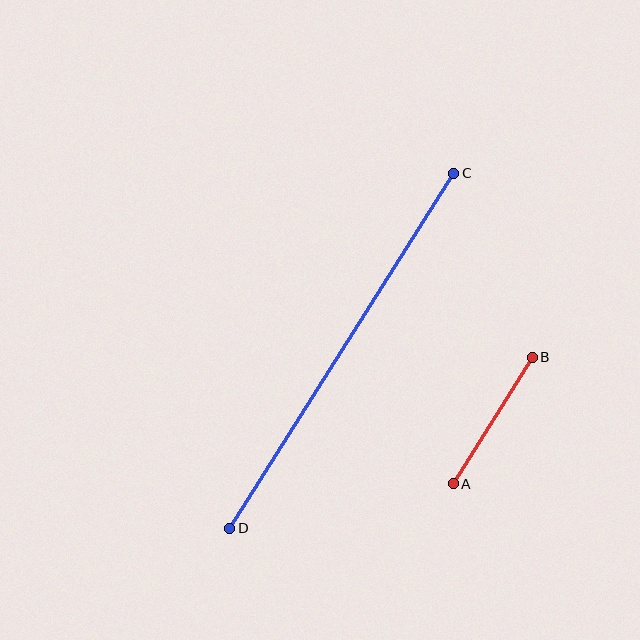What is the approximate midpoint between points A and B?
The midpoint is at approximately (493, 421) pixels.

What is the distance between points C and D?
The distance is approximately 420 pixels.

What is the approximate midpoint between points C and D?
The midpoint is at approximately (342, 351) pixels.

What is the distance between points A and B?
The distance is approximately 149 pixels.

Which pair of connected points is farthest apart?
Points C and D are farthest apart.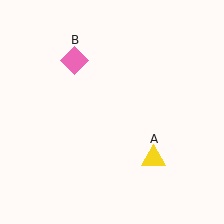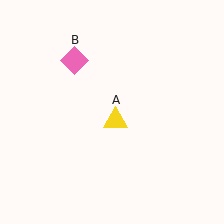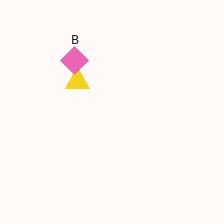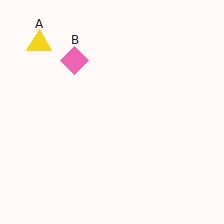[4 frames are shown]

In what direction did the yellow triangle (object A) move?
The yellow triangle (object A) moved up and to the left.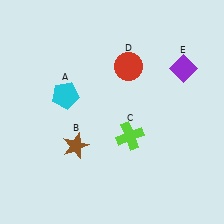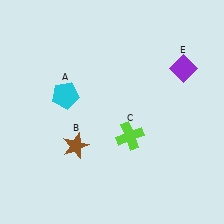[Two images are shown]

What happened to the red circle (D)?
The red circle (D) was removed in Image 2. It was in the top-right area of Image 1.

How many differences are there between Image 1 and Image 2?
There is 1 difference between the two images.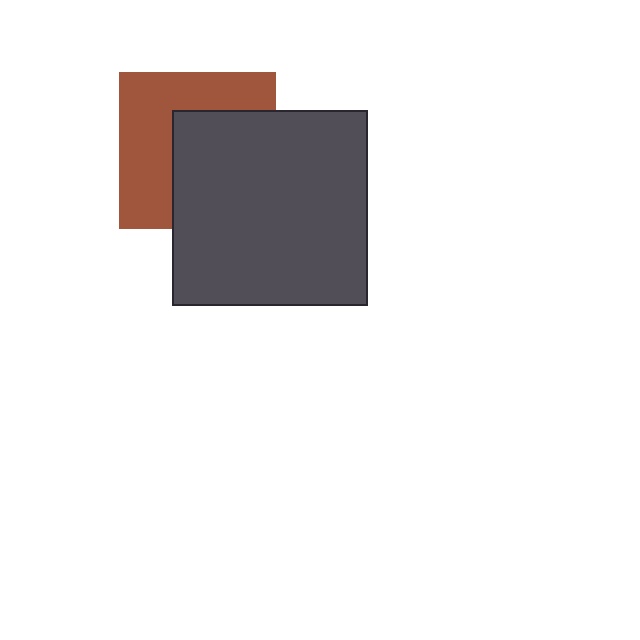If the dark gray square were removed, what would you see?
You would see the complete brown square.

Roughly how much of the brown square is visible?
About half of it is visible (roughly 49%).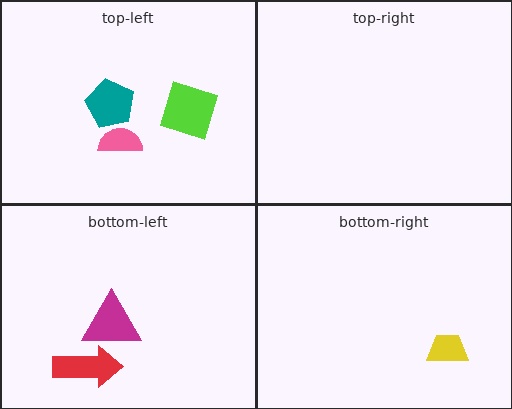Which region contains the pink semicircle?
The top-left region.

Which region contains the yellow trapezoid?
The bottom-right region.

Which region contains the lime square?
The top-left region.